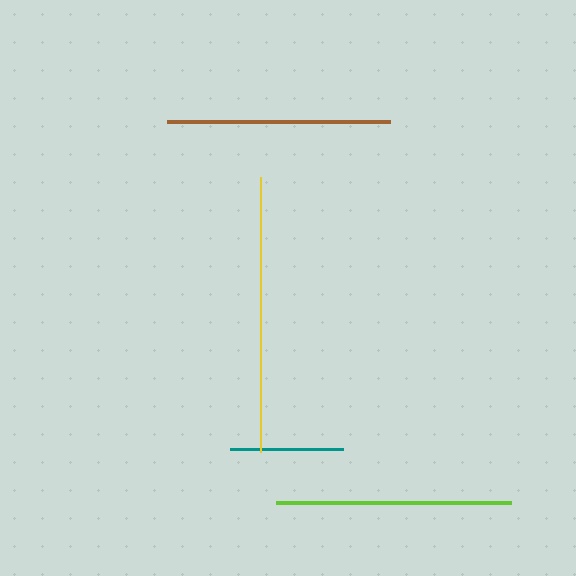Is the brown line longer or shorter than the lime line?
The lime line is longer than the brown line.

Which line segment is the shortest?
The teal line is the shortest at approximately 113 pixels.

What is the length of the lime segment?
The lime segment is approximately 235 pixels long.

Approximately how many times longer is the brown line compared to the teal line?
The brown line is approximately 2.0 times the length of the teal line.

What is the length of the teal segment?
The teal segment is approximately 113 pixels long.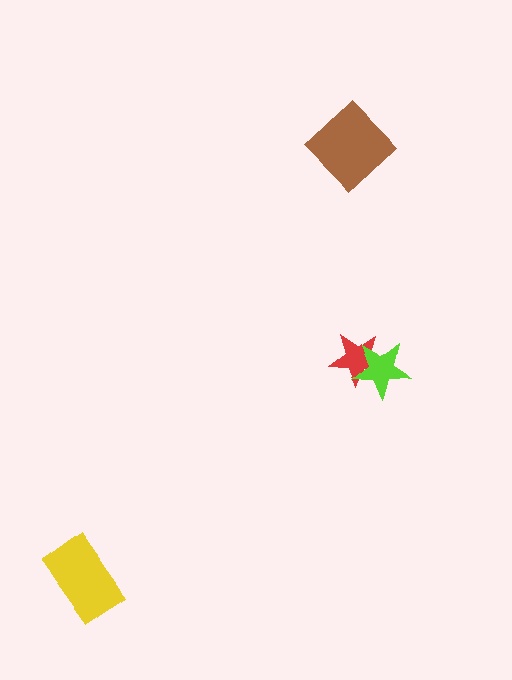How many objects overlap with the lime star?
1 object overlaps with the lime star.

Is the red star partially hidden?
Yes, it is partially covered by another shape.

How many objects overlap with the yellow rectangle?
0 objects overlap with the yellow rectangle.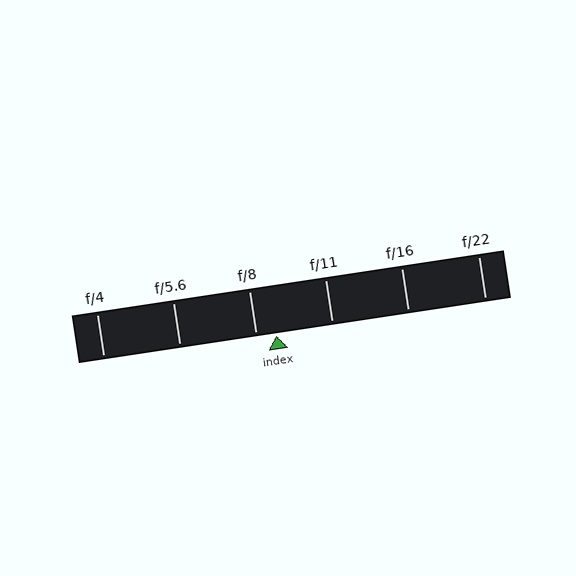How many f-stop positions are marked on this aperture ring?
There are 6 f-stop positions marked.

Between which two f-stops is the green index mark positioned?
The index mark is between f/8 and f/11.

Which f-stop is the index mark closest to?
The index mark is closest to f/8.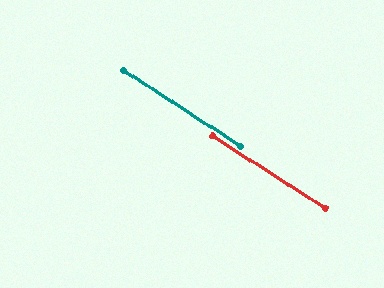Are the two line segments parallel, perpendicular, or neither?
Parallel — their directions differ by only 0.4°.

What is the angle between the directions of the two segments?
Approximately 0 degrees.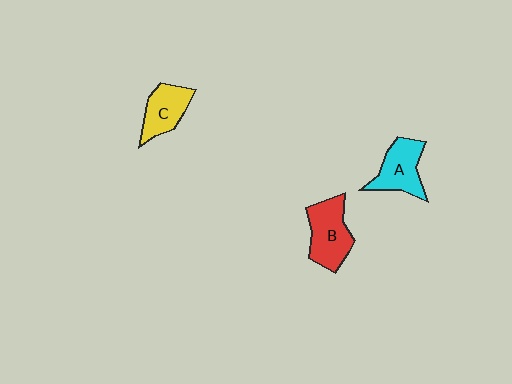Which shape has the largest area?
Shape B (red).